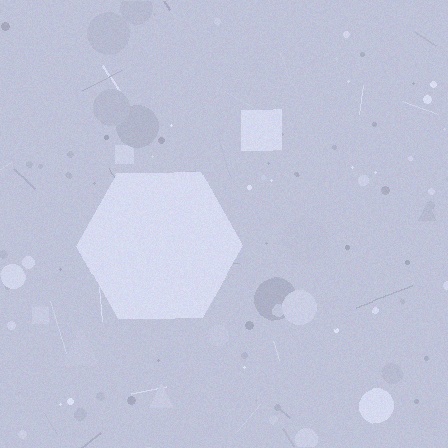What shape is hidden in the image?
A hexagon is hidden in the image.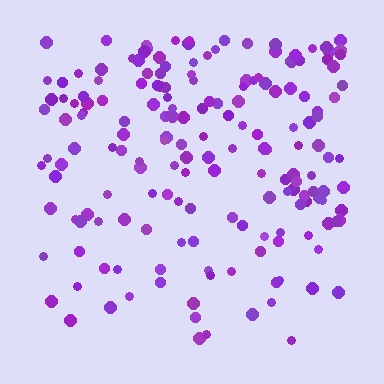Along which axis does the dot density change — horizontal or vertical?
Vertical.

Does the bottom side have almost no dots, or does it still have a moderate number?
Still a moderate number, just noticeably fewer than the top.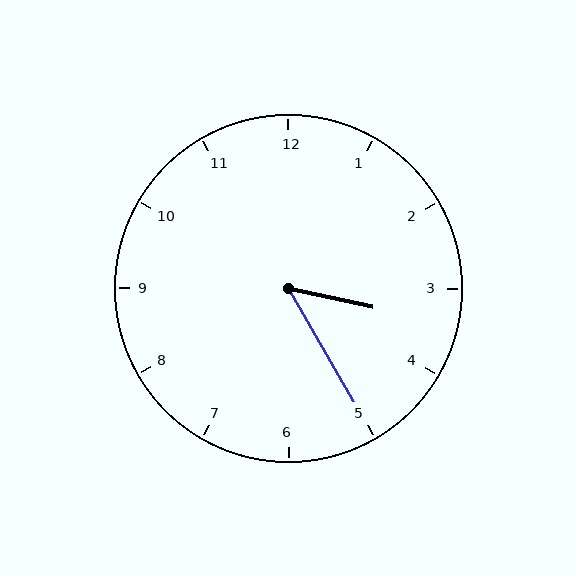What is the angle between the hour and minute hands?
Approximately 48 degrees.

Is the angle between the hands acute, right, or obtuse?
It is acute.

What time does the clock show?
3:25.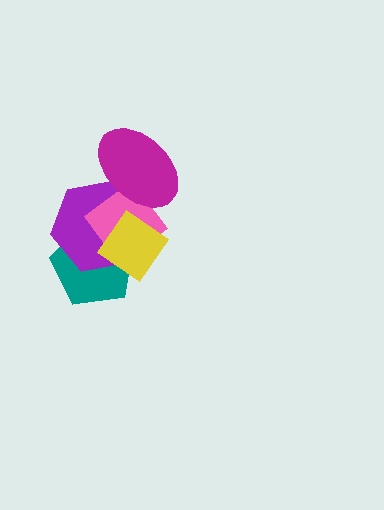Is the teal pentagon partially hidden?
Yes, it is partially covered by another shape.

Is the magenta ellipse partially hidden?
No, no other shape covers it.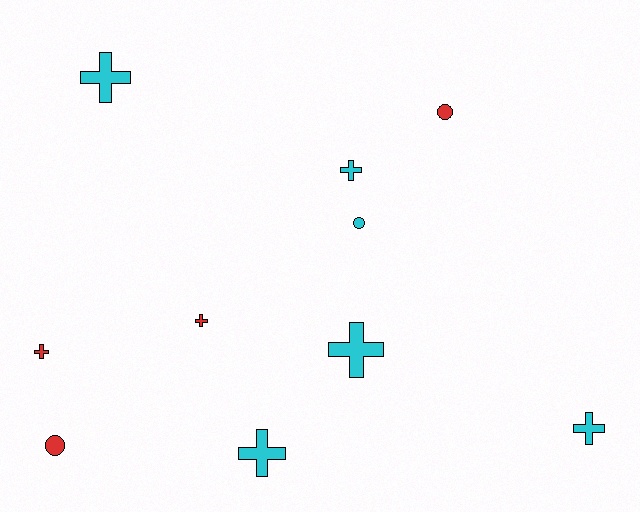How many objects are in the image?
There are 10 objects.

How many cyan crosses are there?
There are 5 cyan crosses.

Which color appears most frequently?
Cyan, with 6 objects.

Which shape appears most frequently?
Cross, with 7 objects.